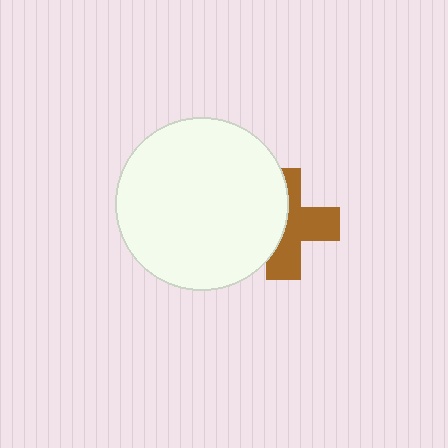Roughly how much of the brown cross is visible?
About half of it is visible (roughly 54%).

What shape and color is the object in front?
The object in front is a white circle.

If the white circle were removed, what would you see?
You would see the complete brown cross.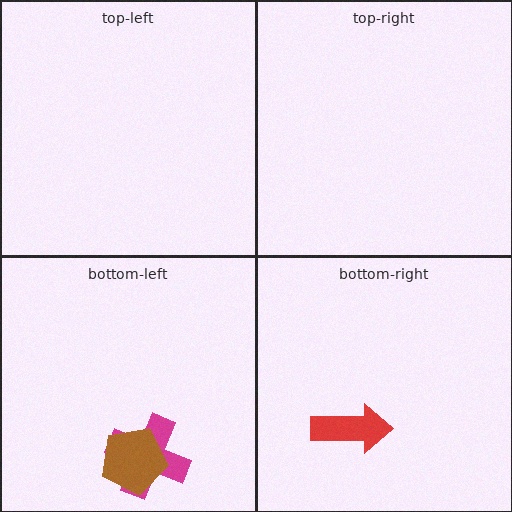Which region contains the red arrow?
The bottom-right region.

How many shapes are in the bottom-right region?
1.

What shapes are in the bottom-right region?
The red arrow.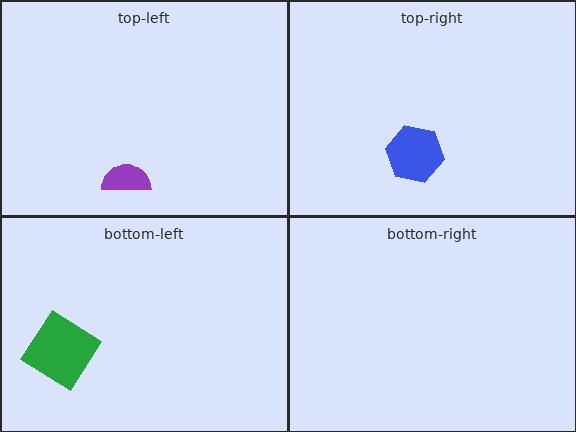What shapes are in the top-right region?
The blue hexagon.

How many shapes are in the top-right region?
1.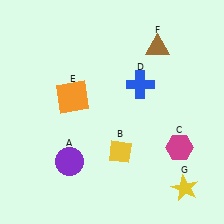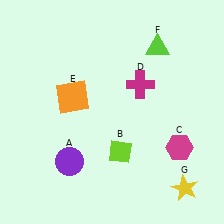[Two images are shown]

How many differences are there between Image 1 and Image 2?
There are 3 differences between the two images.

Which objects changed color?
B changed from yellow to lime. D changed from blue to magenta. F changed from brown to lime.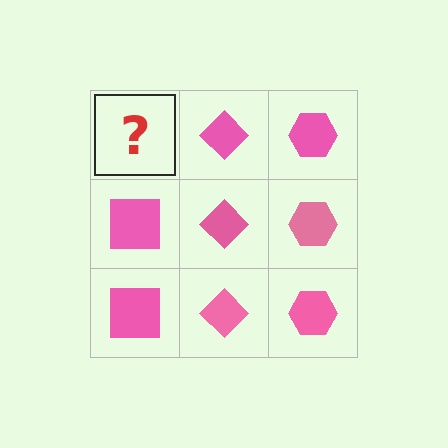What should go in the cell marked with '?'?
The missing cell should contain a pink square.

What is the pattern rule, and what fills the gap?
The rule is that each column has a consistent shape. The gap should be filled with a pink square.